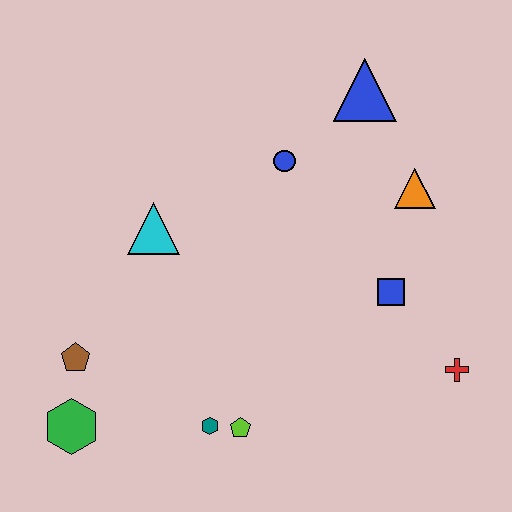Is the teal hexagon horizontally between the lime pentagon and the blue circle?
No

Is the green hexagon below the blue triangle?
Yes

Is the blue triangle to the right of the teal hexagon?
Yes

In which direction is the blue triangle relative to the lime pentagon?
The blue triangle is above the lime pentagon.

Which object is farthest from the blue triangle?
The green hexagon is farthest from the blue triangle.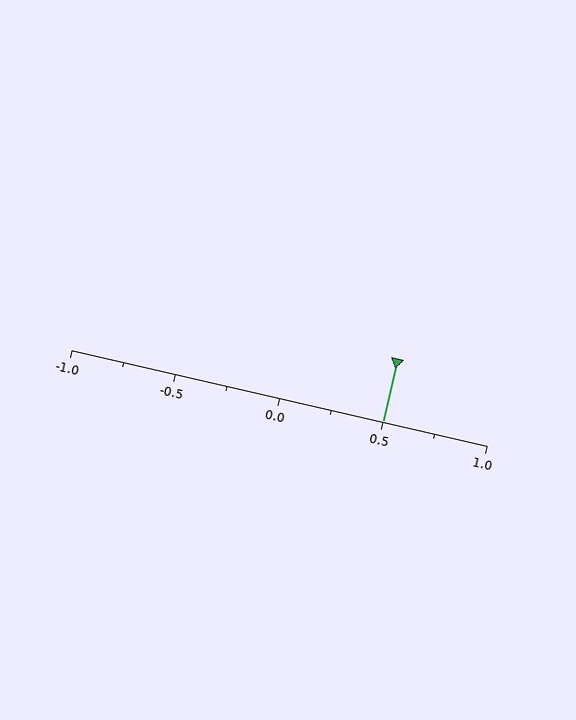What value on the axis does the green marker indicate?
The marker indicates approximately 0.5.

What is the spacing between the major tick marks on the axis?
The major ticks are spaced 0.5 apart.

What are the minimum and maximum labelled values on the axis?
The axis runs from -1.0 to 1.0.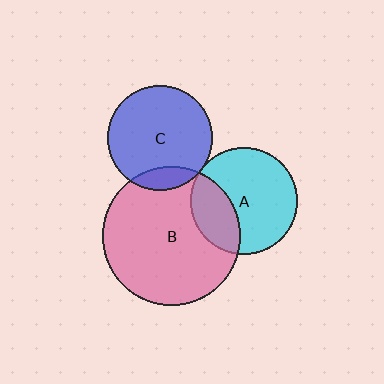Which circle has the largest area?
Circle B (pink).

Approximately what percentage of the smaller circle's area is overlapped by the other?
Approximately 15%.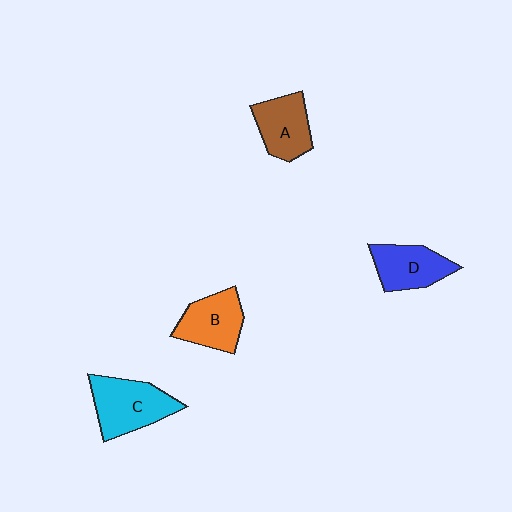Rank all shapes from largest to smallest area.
From largest to smallest: C (cyan), B (orange), D (blue), A (brown).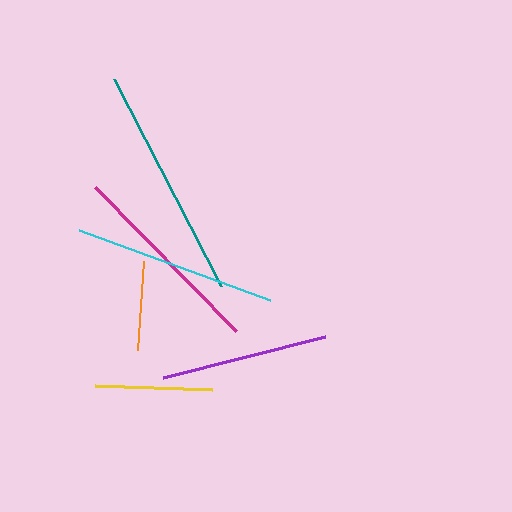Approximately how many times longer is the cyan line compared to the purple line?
The cyan line is approximately 1.2 times the length of the purple line.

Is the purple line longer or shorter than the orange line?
The purple line is longer than the orange line.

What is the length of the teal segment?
The teal segment is approximately 234 pixels long.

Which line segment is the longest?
The teal line is the longest at approximately 234 pixels.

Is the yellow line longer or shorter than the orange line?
The yellow line is longer than the orange line.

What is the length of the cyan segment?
The cyan segment is approximately 203 pixels long.